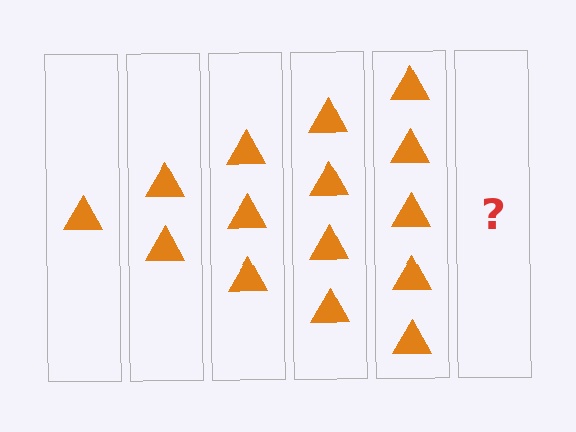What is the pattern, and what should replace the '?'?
The pattern is that each step adds one more triangle. The '?' should be 6 triangles.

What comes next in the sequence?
The next element should be 6 triangles.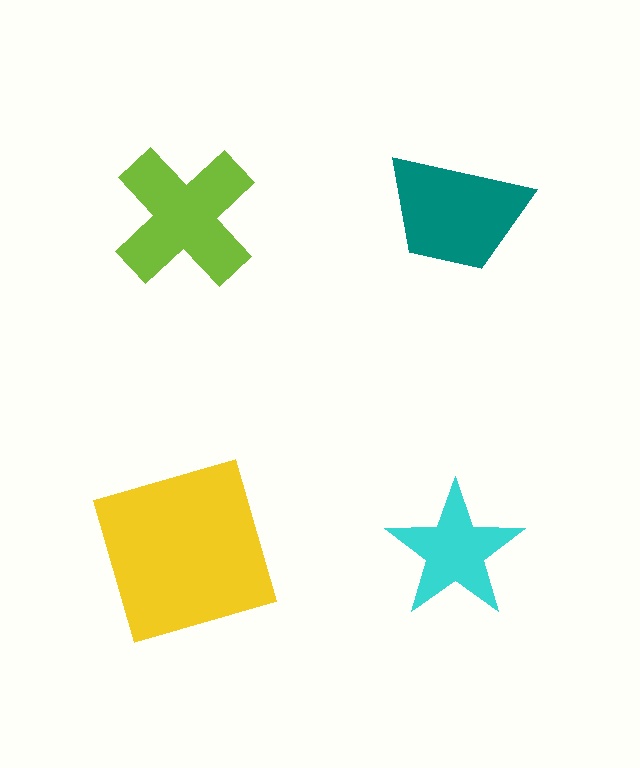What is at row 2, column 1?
A yellow square.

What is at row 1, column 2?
A teal trapezoid.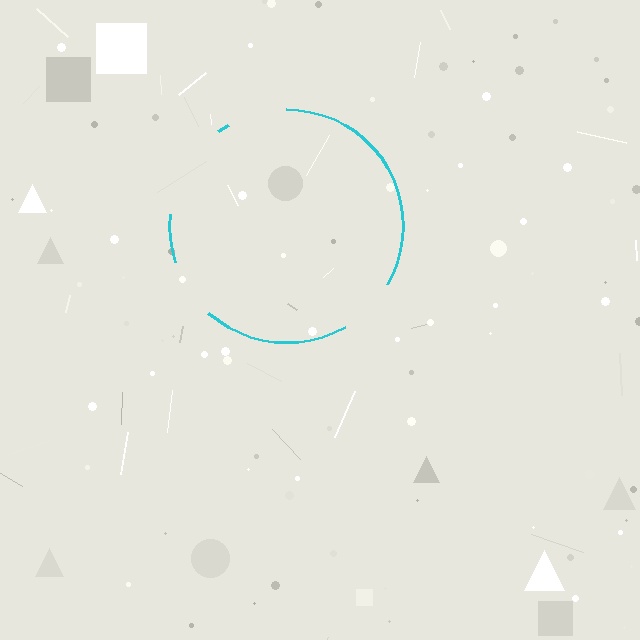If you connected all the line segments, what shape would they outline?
They would outline a circle.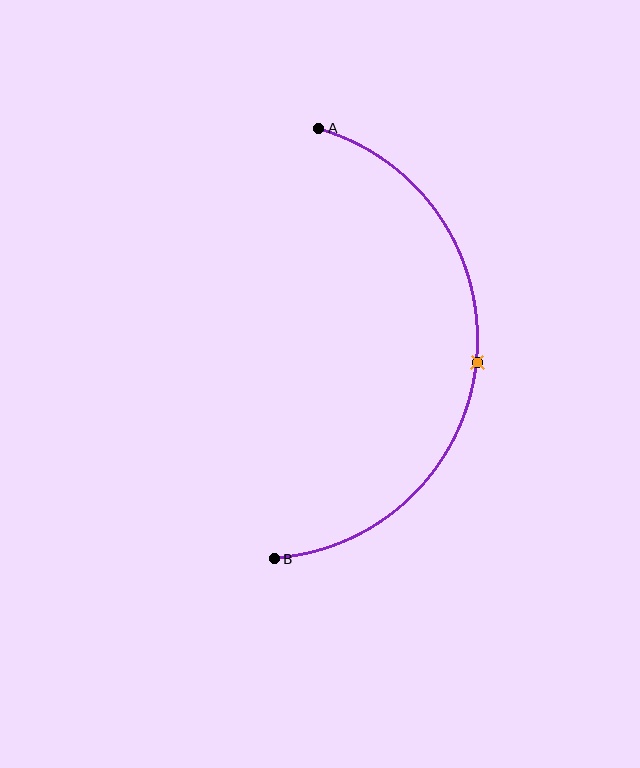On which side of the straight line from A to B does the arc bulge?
The arc bulges to the right of the straight line connecting A and B.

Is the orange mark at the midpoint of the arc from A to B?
Yes. The orange mark lies on the arc at equal arc-length from both A and B — it is the arc midpoint.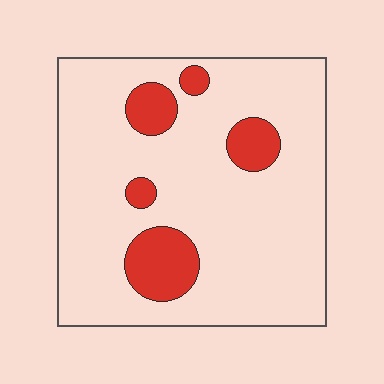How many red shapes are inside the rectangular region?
5.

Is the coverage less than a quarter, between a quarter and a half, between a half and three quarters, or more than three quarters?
Less than a quarter.